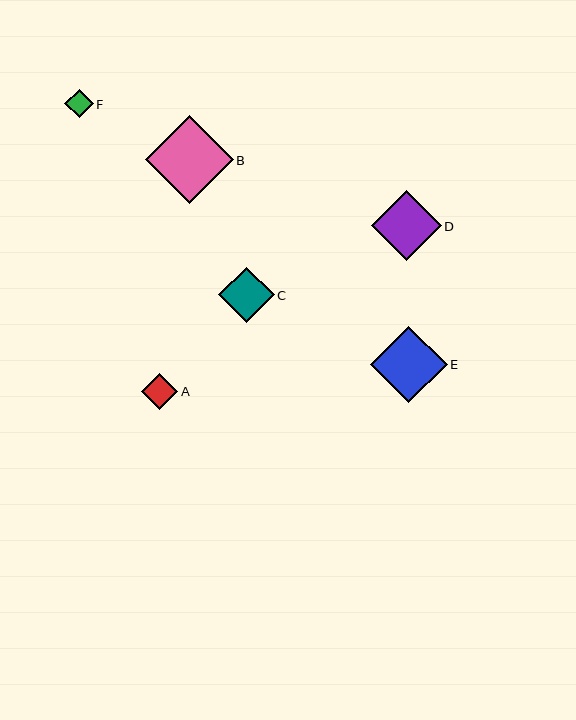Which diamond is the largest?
Diamond B is the largest with a size of approximately 88 pixels.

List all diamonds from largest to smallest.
From largest to smallest: B, E, D, C, A, F.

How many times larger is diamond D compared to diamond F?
Diamond D is approximately 2.4 times the size of diamond F.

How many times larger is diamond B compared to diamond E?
Diamond B is approximately 1.1 times the size of diamond E.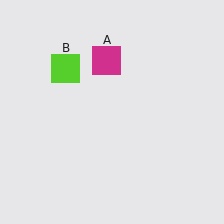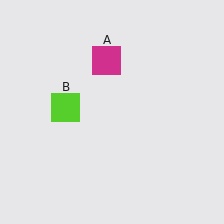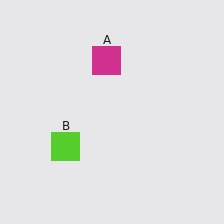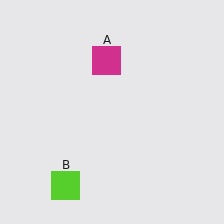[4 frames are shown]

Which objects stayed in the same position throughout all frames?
Magenta square (object A) remained stationary.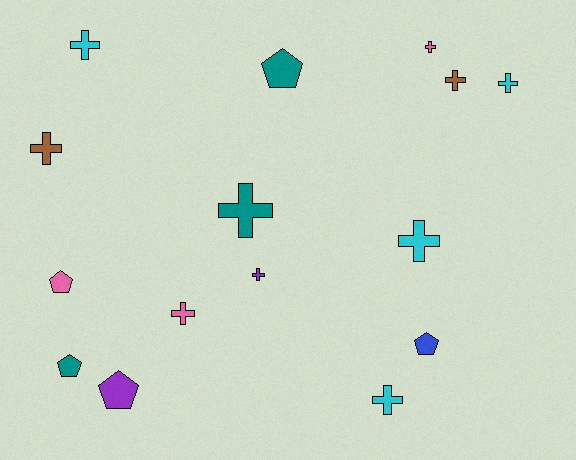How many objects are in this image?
There are 15 objects.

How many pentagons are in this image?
There are 5 pentagons.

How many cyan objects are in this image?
There are 4 cyan objects.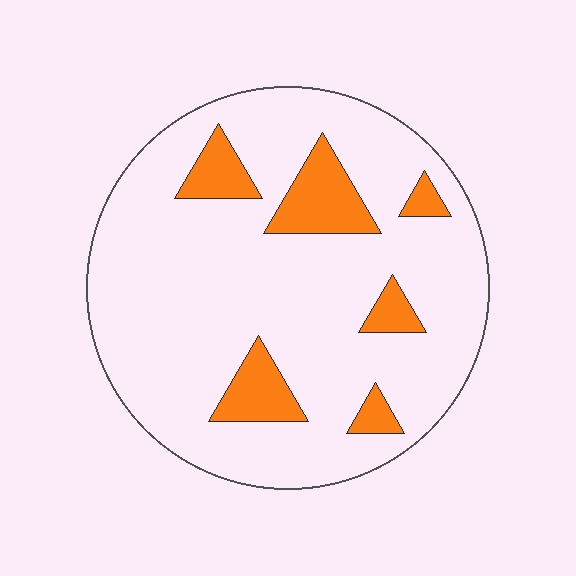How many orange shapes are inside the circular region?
6.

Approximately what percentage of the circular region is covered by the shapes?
Approximately 15%.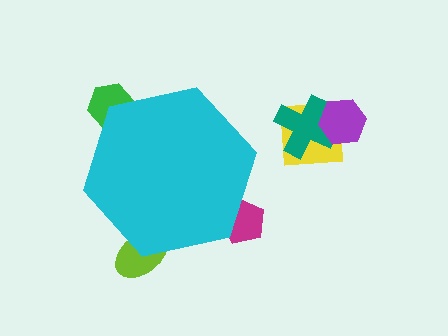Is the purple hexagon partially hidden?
No, the purple hexagon is fully visible.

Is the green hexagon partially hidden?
Yes, the green hexagon is partially hidden behind the cyan hexagon.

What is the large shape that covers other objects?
A cyan hexagon.